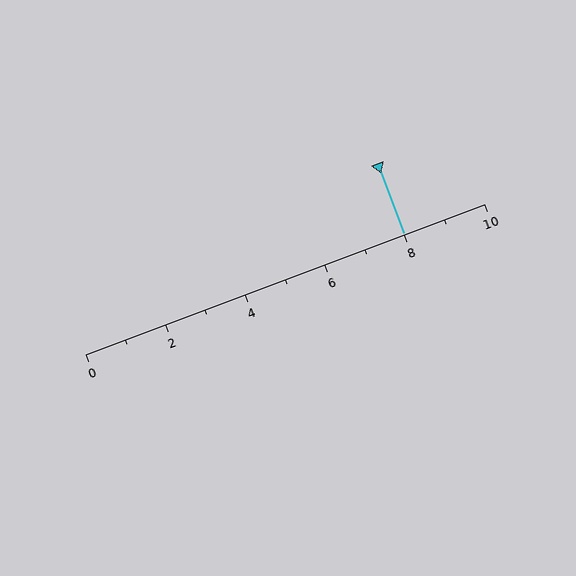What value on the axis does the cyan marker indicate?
The marker indicates approximately 8.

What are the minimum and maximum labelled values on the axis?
The axis runs from 0 to 10.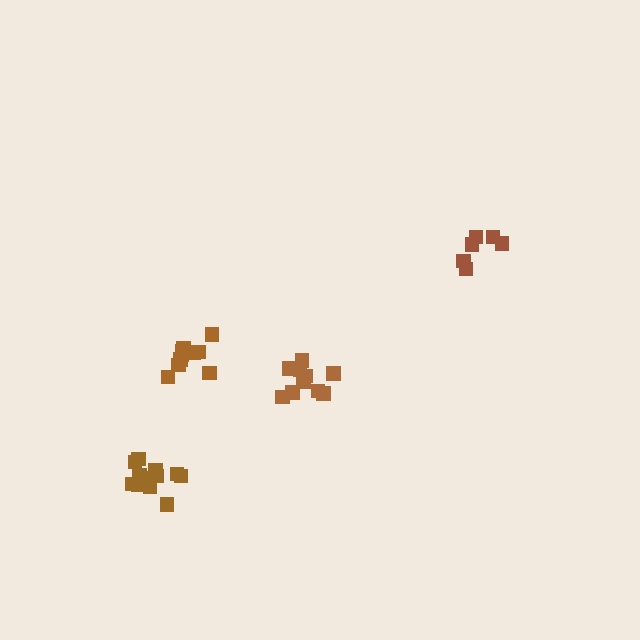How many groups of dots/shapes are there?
There are 4 groups.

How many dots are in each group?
Group 1: 10 dots, Group 2: 6 dots, Group 3: 12 dots, Group 4: 10 dots (38 total).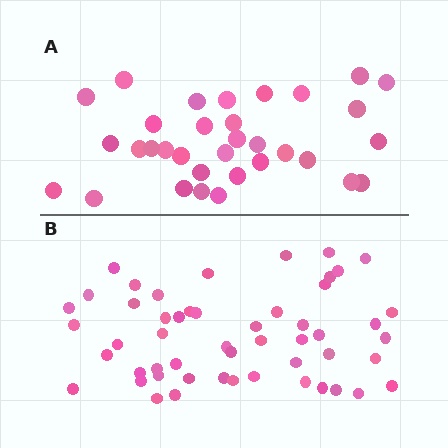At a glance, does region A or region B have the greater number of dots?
Region B (the bottom region) has more dots.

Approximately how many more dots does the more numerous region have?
Region B has approximately 20 more dots than region A.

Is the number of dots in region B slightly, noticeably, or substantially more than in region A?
Region B has substantially more. The ratio is roughly 1.6 to 1.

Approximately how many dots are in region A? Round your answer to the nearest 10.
About 30 dots. (The exact count is 33, which rounds to 30.)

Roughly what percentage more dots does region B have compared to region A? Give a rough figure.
About 60% more.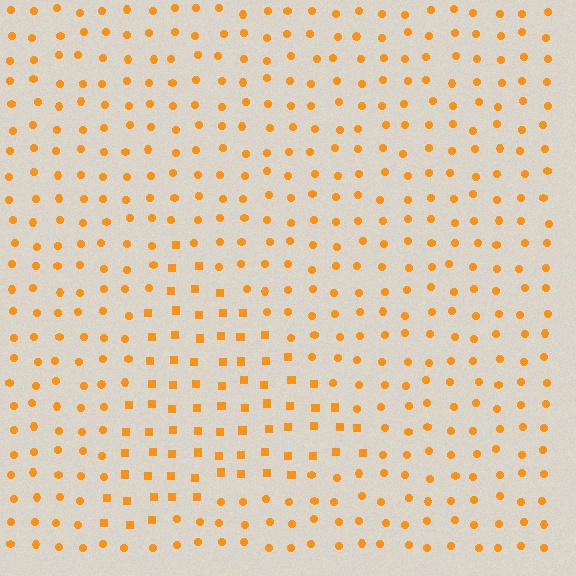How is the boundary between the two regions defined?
The boundary is defined by a change in element shape: squares inside vs. circles outside. All elements share the same color and spacing.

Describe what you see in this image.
The image is filled with small orange elements arranged in a uniform grid. A triangle-shaped region contains squares, while the surrounding area contains circles. The boundary is defined purely by the change in element shape.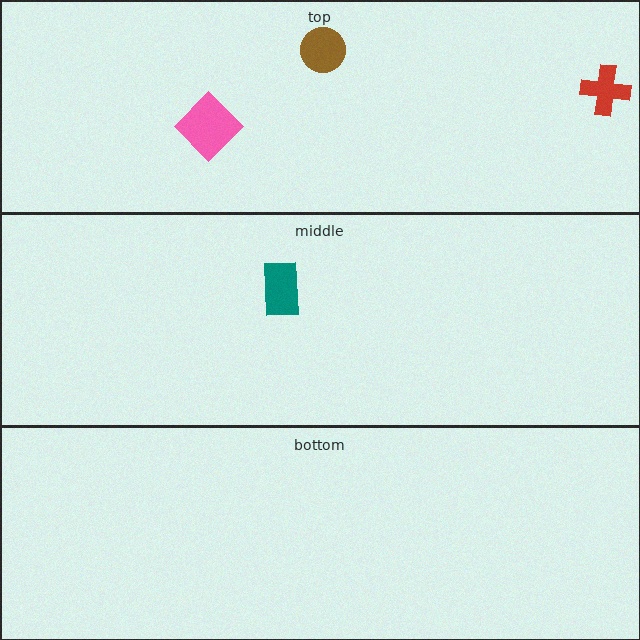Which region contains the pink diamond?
The top region.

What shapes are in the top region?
The red cross, the brown circle, the pink diamond.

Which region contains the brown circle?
The top region.